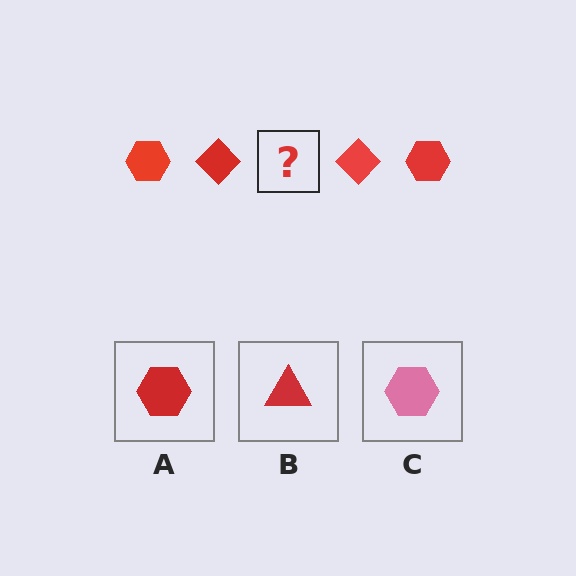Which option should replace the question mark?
Option A.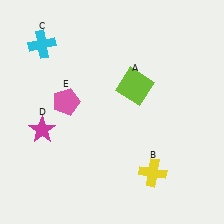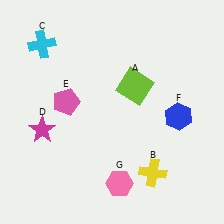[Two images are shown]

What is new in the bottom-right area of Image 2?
A blue hexagon (F) was added in the bottom-right area of Image 2.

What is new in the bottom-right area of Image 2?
A pink hexagon (G) was added in the bottom-right area of Image 2.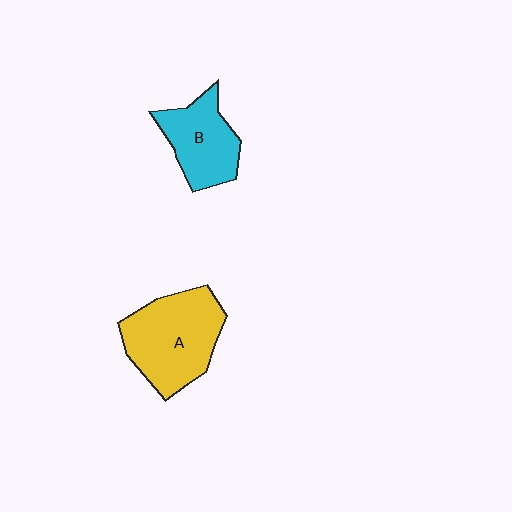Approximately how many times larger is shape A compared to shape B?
Approximately 1.5 times.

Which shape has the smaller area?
Shape B (cyan).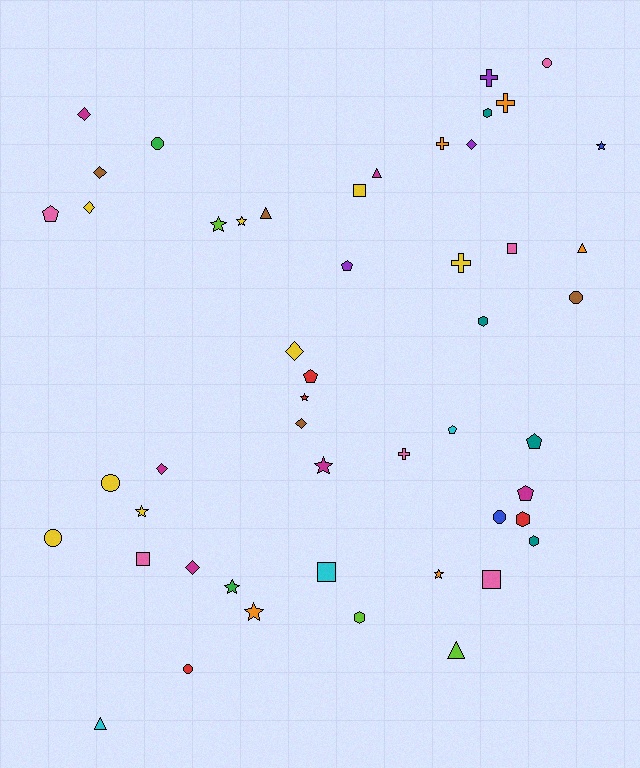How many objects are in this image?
There are 50 objects.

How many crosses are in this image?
There are 5 crosses.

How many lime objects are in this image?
There are 3 lime objects.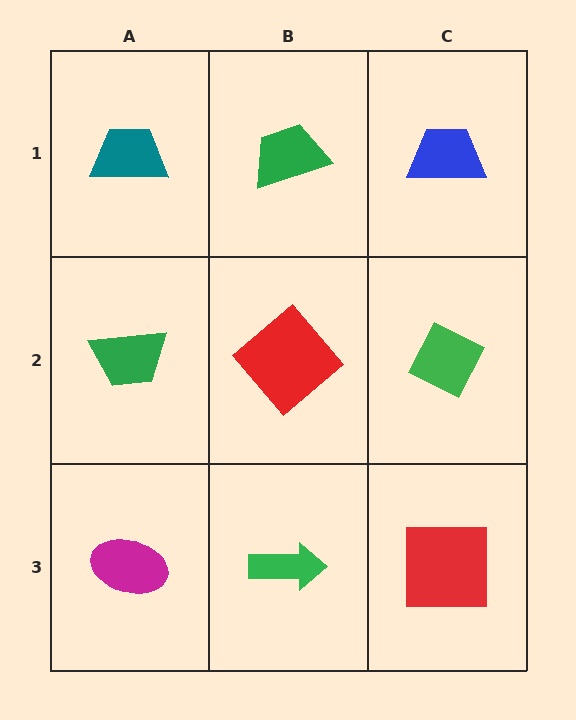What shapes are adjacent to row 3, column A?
A green trapezoid (row 2, column A), a green arrow (row 3, column B).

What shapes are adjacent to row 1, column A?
A green trapezoid (row 2, column A), a green trapezoid (row 1, column B).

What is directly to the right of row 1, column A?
A green trapezoid.